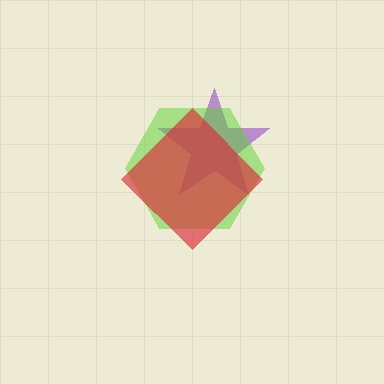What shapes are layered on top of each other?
The layered shapes are: a purple star, a lime hexagon, a red diamond.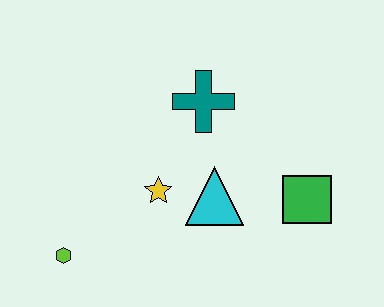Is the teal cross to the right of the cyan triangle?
No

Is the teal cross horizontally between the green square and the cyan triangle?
No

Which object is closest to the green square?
The cyan triangle is closest to the green square.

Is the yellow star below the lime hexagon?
No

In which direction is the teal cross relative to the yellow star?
The teal cross is above the yellow star.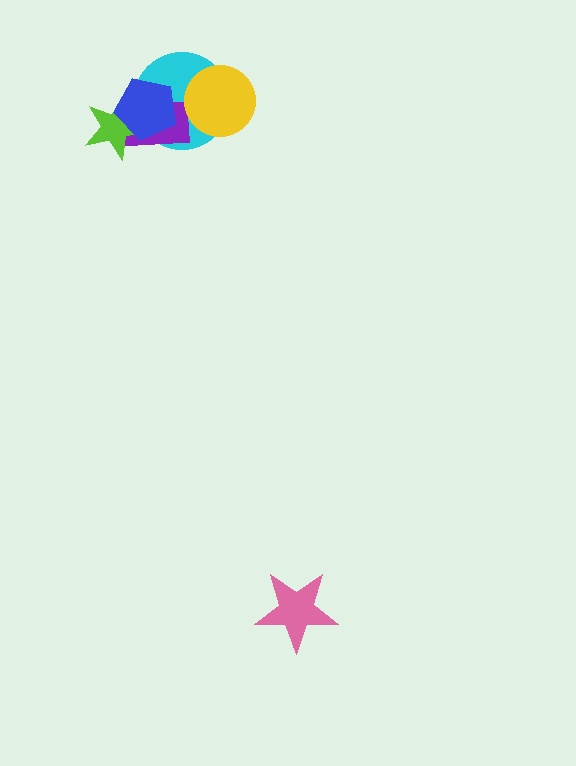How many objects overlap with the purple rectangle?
3 objects overlap with the purple rectangle.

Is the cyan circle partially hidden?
Yes, it is partially covered by another shape.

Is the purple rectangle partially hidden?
Yes, it is partially covered by another shape.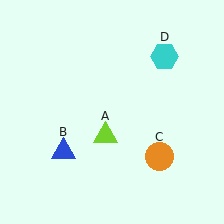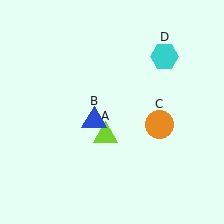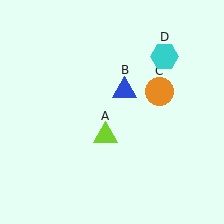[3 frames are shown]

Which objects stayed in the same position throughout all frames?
Lime triangle (object A) and cyan hexagon (object D) remained stationary.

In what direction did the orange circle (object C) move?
The orange circle (object C) moved up.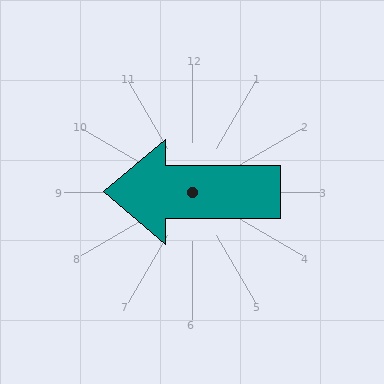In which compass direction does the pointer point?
West.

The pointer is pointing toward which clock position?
Roughly 9 o'clock.